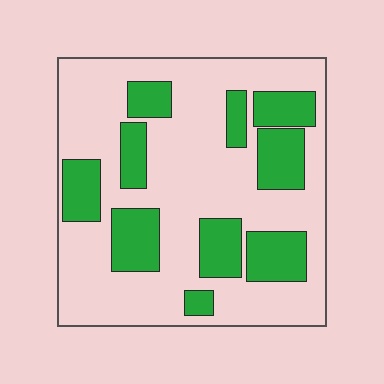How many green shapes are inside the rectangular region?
10.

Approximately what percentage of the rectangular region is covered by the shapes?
Approximately 30%.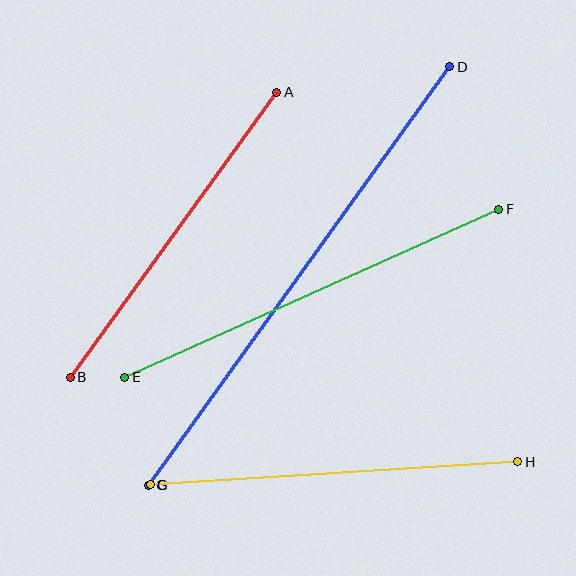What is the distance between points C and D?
The distance is approximately 515 pixels.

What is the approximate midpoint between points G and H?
The midpoint is at approximately (334, 473) pixels.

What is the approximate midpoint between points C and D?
The midpoint is at approximately (299, 276) pixels.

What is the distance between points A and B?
The distance is approximately 352 pixels.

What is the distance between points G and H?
The distance is approximately 368 pixels.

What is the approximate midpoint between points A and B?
The midpoint is at approximately (173, 235) pixels.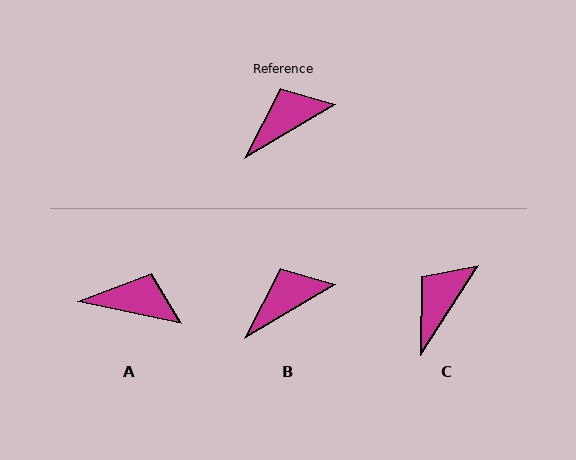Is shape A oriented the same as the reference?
No, it is off by about 43 degrees.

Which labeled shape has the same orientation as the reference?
B.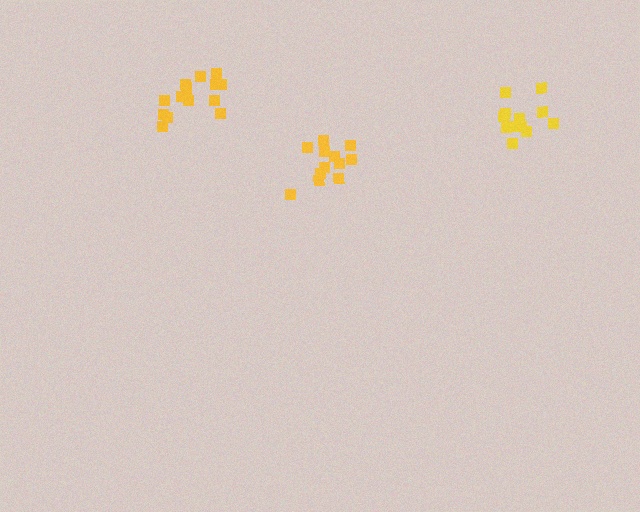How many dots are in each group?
Group 1: 12 dots, Group 2: 12 dots, Group 3: 15 dots (39 total).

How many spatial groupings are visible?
There are 3 spatial groupings.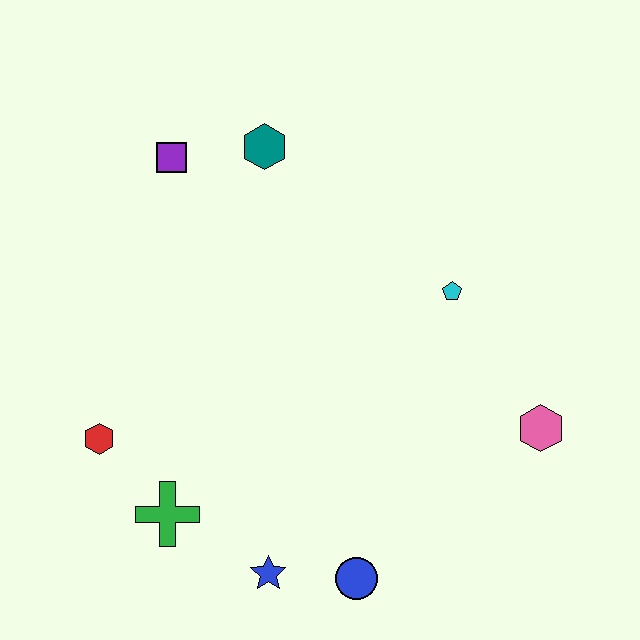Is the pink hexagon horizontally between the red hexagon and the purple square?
No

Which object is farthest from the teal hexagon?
The blue circle is farthest from the teal hexagon.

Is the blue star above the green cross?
No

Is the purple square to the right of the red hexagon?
Yes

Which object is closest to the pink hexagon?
The cyan pentagon is closest to the pink hexagon.